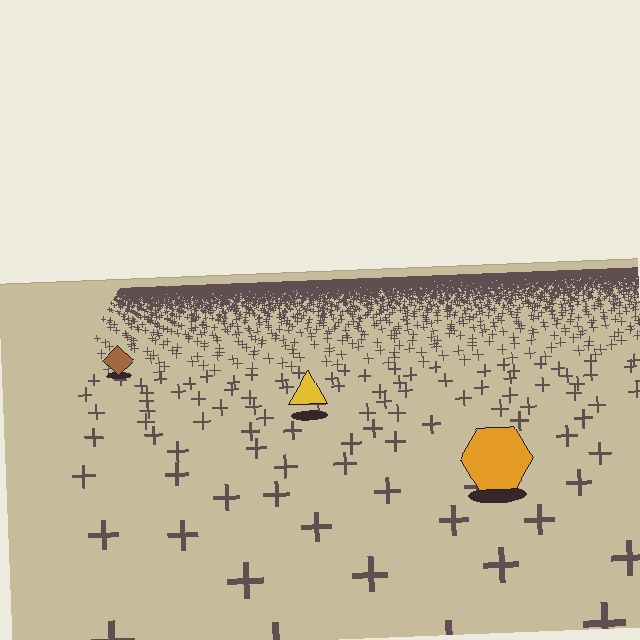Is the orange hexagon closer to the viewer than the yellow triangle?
Yes. The orange hexagon is closer — you can tell from the texture gradient: the ground texture is coarser near it.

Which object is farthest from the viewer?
The brown diamond is farthest from the viewer. It appears smaller and the ground texture around it is denser.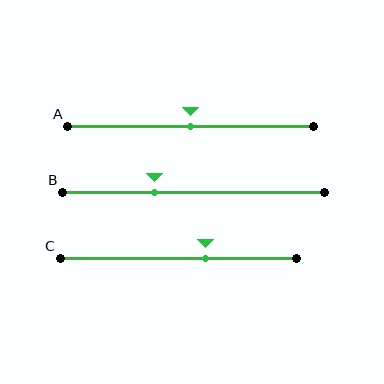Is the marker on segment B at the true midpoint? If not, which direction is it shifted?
No, the marker on segment B is shifted to the left by about 15% of the segment length.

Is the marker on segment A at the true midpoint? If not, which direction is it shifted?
Yes, the marker on segment A is at the true midpoint.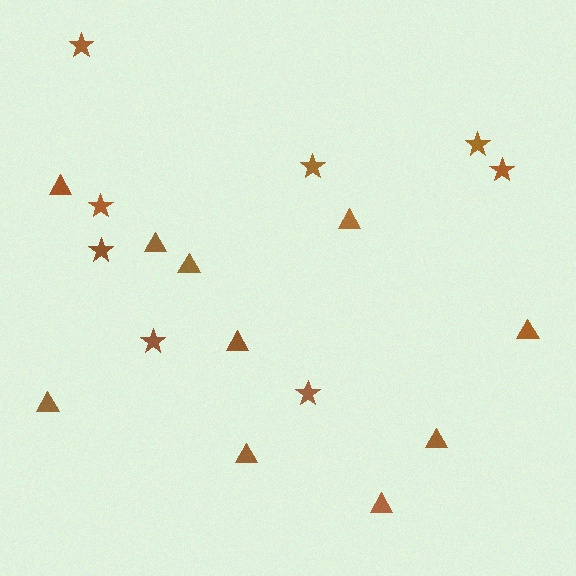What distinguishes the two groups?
There are 2 groups: one group of triangles (10) and one group of stars (8).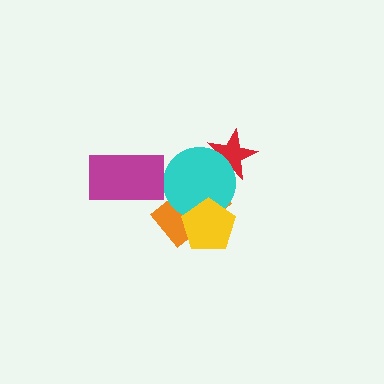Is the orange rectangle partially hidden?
Yes, it is partially covered by another shape.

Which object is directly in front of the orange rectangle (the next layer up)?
The cyan circle is directly in front of the orange rectangle.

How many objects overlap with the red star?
1 object overlaps with the red star.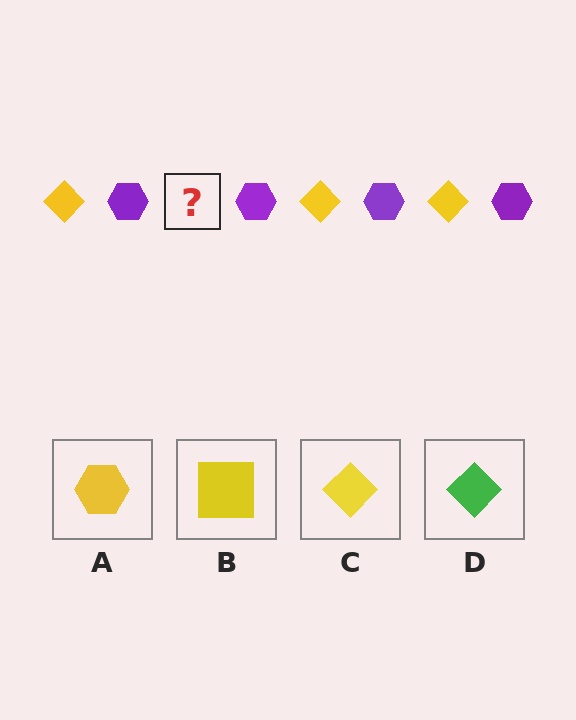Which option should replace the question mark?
Option C.